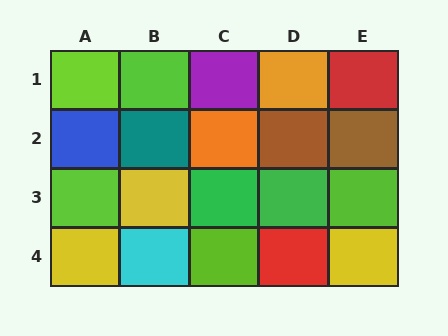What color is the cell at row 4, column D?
Red.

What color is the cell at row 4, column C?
Lime.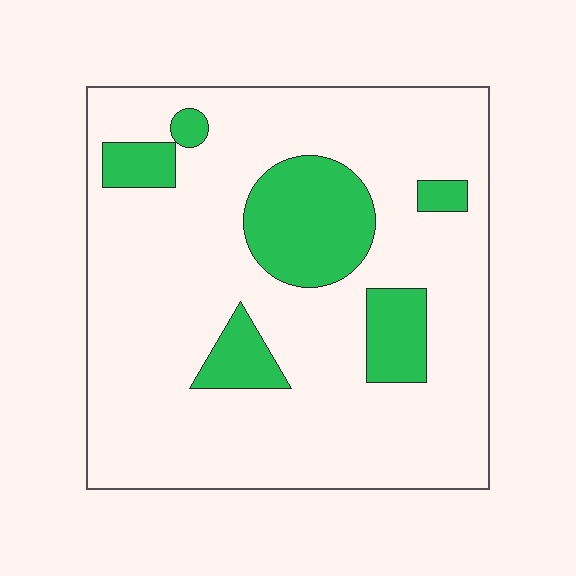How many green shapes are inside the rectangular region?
6.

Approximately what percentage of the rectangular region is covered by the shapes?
Approximately 20%.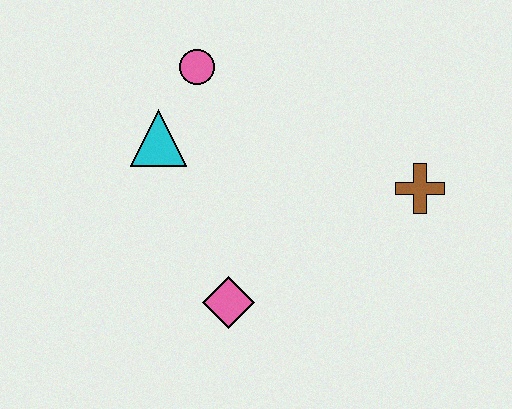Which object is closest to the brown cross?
The pink diamond is closest to the brown cross.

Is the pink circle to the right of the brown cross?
No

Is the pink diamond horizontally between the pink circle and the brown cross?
Yes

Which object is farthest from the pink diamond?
The pink circle is farthest from the pink diamond.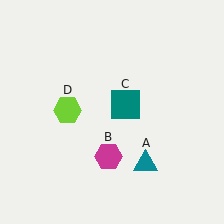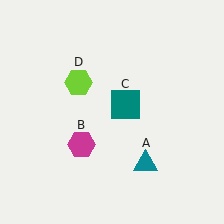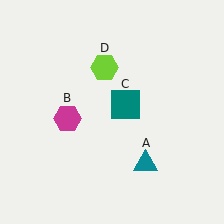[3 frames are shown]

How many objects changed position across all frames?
2 objects changed position: magenta hexagon (object B), lime hexagon (object D).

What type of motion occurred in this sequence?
The magenta hexagon (object B), lime hexagon (object D) rotated clockwise around the center of the scene.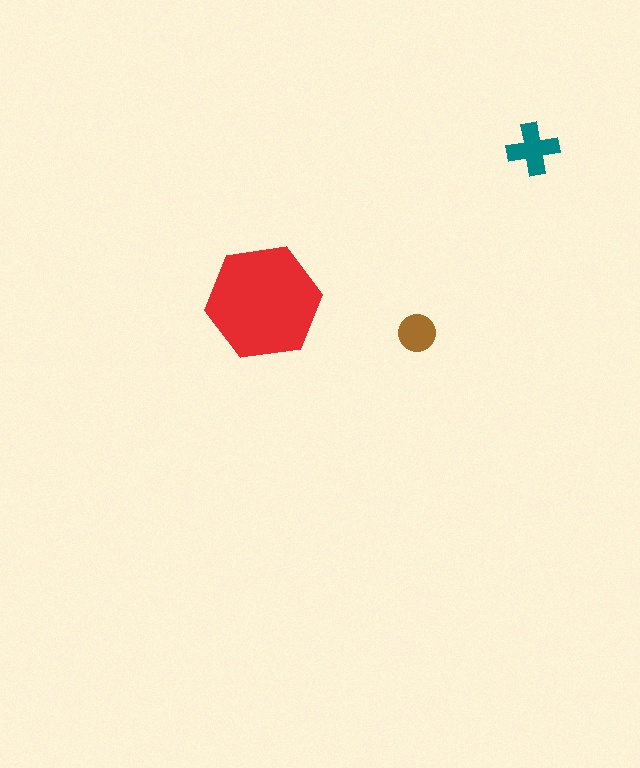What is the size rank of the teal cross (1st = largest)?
2nd.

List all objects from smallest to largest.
The brown circle, the teal cross, the red hexagon.